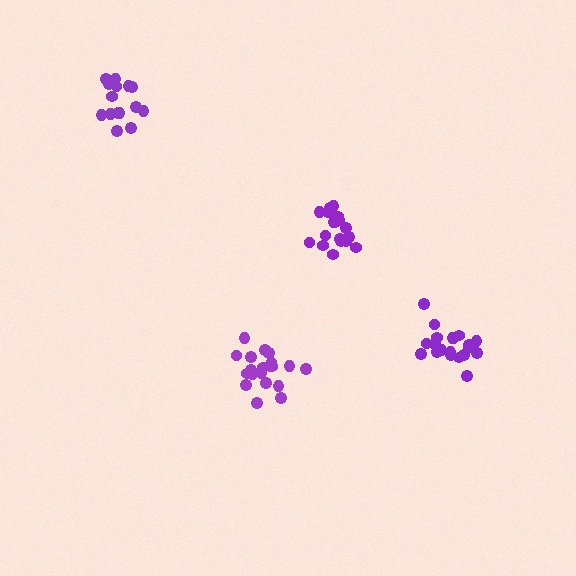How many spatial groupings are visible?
There are 4 spatial groupings.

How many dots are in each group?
Group 1: 18 dots, Group 2: 20 dots, Group 3: 21 dots, Group 4: 15 dots (74 total).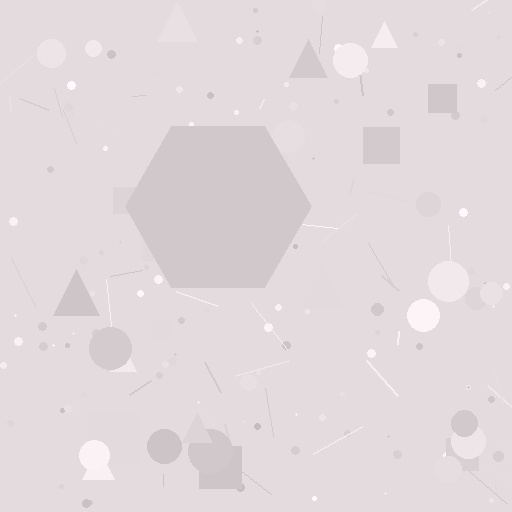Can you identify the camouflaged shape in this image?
The camouflaged shape is a hexagon.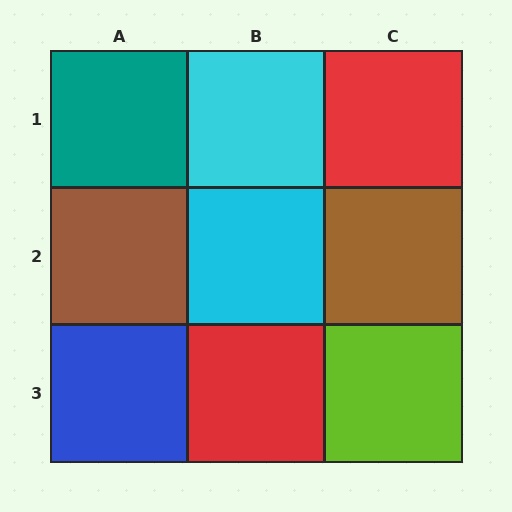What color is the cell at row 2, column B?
Cyan.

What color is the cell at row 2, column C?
Brown.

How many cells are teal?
1 cell is teal.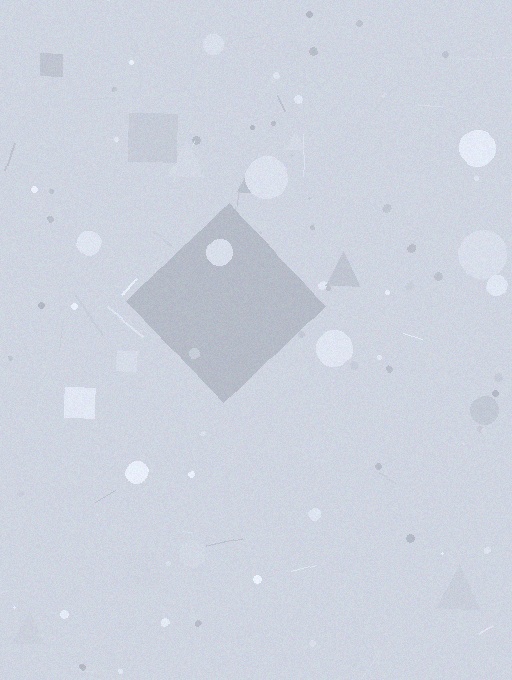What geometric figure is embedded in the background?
A diamond is embedded in the background.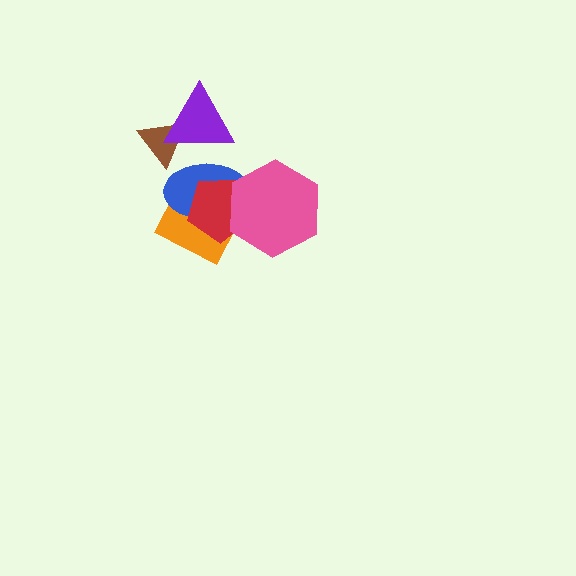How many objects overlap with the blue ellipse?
4 objects overlap with the blue ellipse.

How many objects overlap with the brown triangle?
1 object overlaps with the brown triangle.